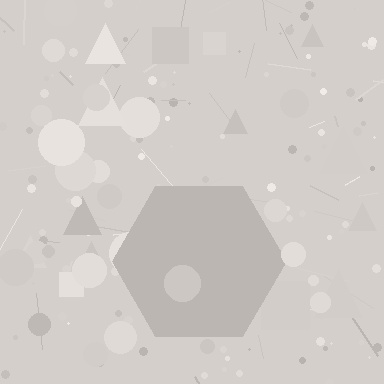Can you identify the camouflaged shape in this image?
The camouflaged shape is a hexagon.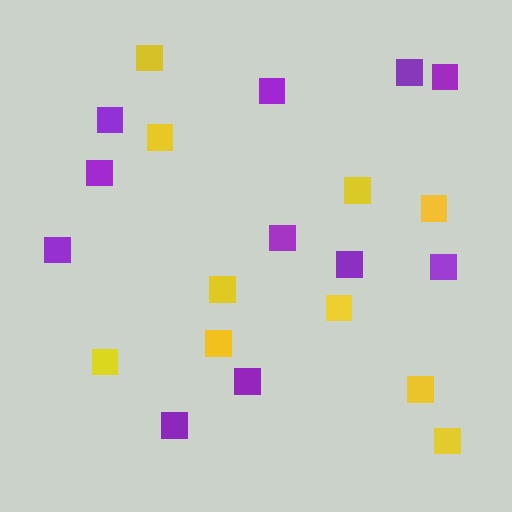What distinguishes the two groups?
There are 2 groups: one group of yellow squares (10) and one group of purple squares (11).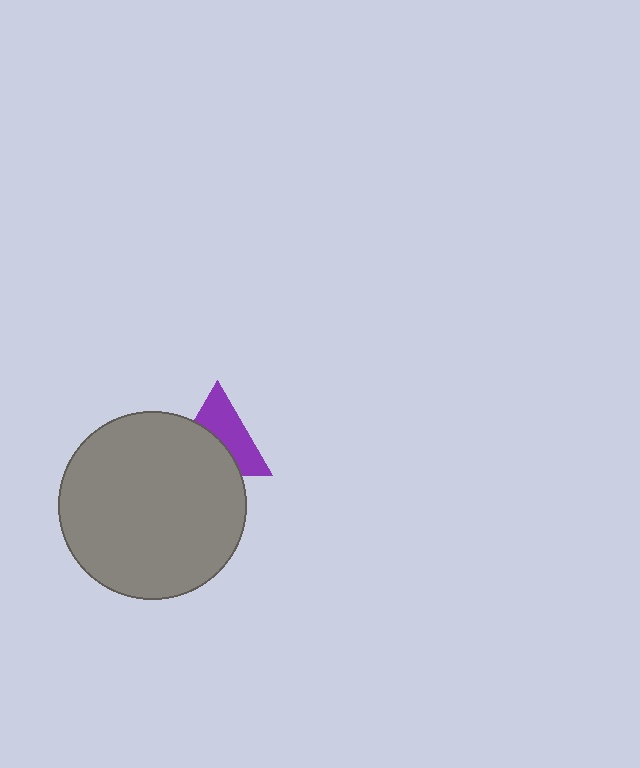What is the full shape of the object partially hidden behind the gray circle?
The partially hidden object is a purple triangle.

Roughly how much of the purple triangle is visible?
About half of it is visible (roughly 52%).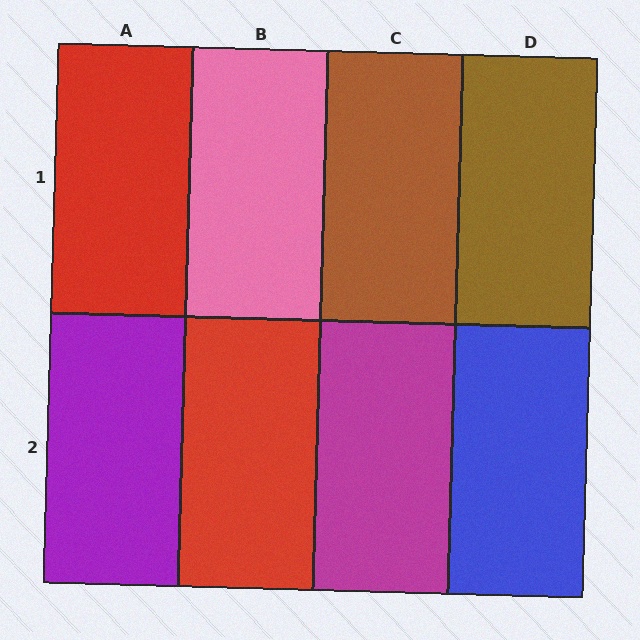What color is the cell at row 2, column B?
Red.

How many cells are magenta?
1 cell is magenta.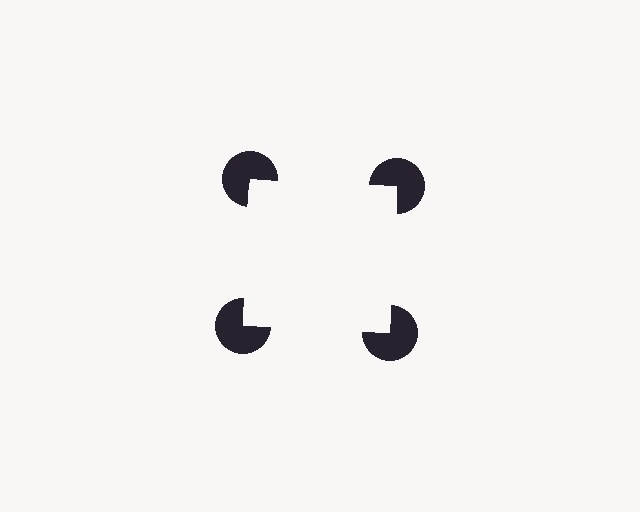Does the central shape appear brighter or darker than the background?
It typically appears slightly brighter than the background, even though no actual brightness change is drawn.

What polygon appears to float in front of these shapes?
An illusory square — its edges are inferred from the aligned wedge cuts in the pac-man discs, not physically drawn.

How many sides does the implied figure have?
4 sides.